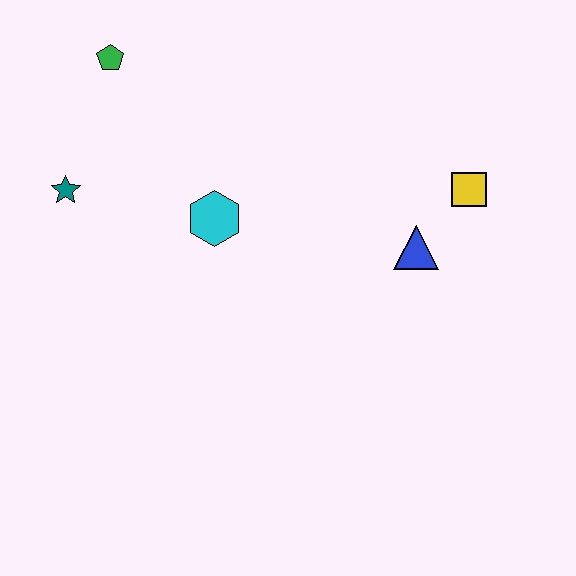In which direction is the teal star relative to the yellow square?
The teal star is to the left of the yellow square.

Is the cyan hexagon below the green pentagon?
Yes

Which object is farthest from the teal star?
The yellow square is farthest from the teal star.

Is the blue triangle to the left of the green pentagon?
No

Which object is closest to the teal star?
The green pentagon is closest to the teal star.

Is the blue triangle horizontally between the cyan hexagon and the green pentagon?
No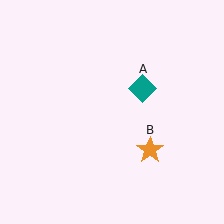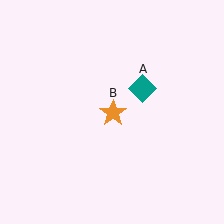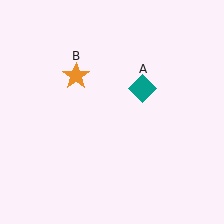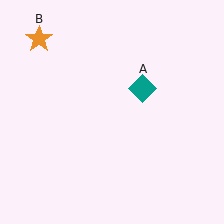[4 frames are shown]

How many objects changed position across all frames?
1 object changed position: orange star (object B).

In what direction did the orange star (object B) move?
The orange star (object B) moved up and to the left.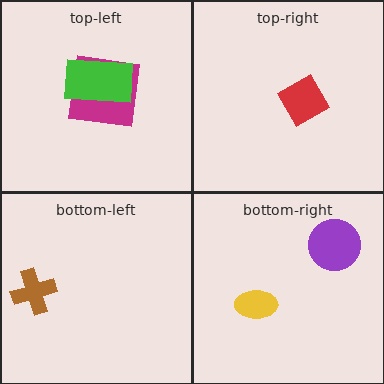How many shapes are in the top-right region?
1.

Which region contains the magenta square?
The top-left region.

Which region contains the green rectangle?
The top-left region.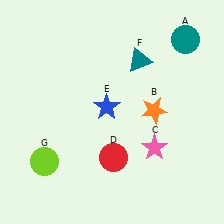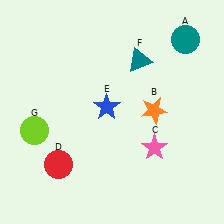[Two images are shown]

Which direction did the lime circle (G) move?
The lime circle (G) moved up.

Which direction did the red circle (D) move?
The red circle (D) moved left.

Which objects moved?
The objects that moved are: the red circle (D), the lime circle (G).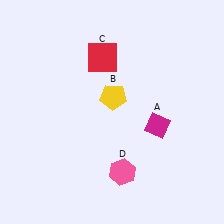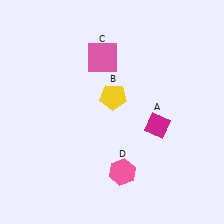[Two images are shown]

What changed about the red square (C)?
In Image 1, C is red. In Image 2, it changed to pink.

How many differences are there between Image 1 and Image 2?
There is 1 difference between the two images.